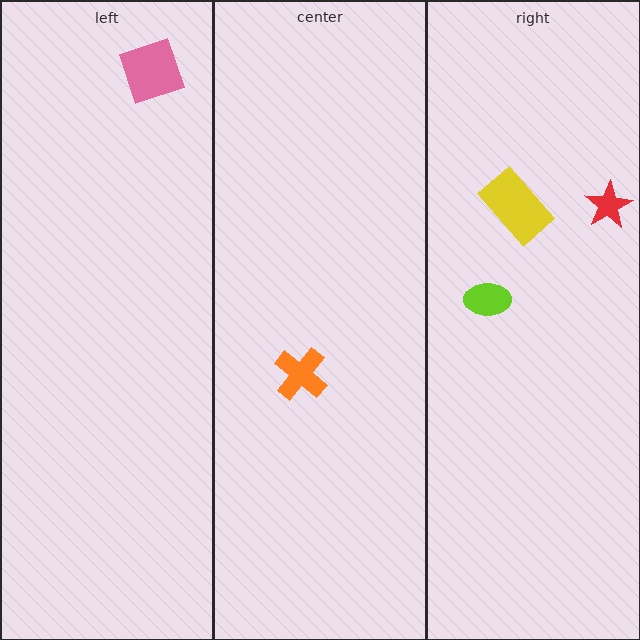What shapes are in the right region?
The red star, the lime ellipse, the yellow rectangle.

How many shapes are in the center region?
1.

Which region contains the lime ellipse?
The right region.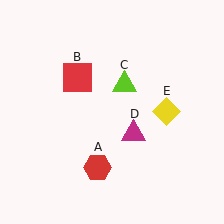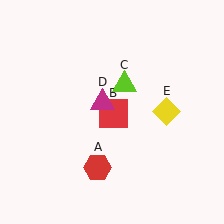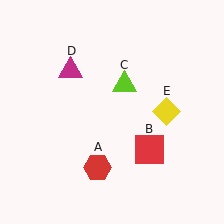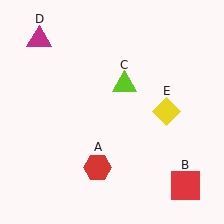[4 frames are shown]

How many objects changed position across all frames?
2 objects changed position: red square (object B), magenta triangle (object D).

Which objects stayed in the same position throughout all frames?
Red hexagon (object A) and lime triangle (object C) and yellow diamond (object E) remained stationary.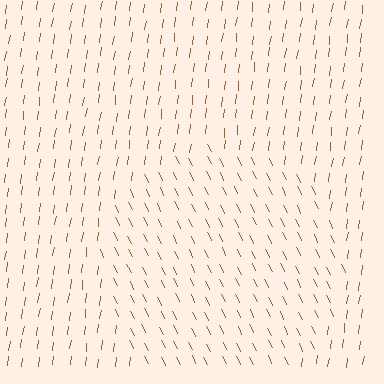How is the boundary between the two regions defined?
The boundary is defined purely by a change in line orientation (approximately 35 degrees difference). All lines are the same color and thickness.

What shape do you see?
I see a circle.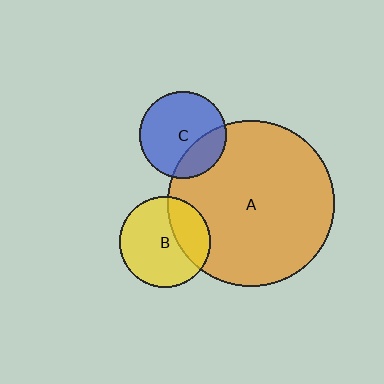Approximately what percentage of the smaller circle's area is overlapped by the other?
Approximately 30%.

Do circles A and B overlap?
Yes.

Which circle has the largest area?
Circle A (orange).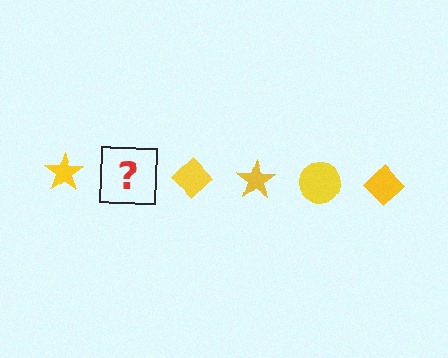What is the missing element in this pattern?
The missing element is a yellow circle.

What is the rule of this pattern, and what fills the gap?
The rule is that the pattern cycles through star, circle, diamond shapes in yellow. The gap should be filled with a yellow circle.